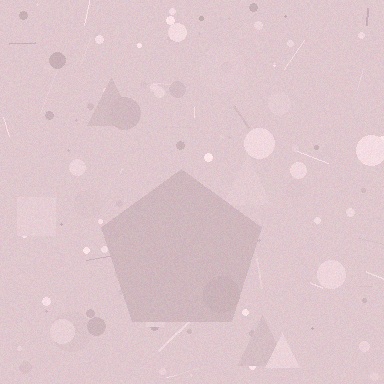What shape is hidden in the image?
A pentagon is hidden in the image.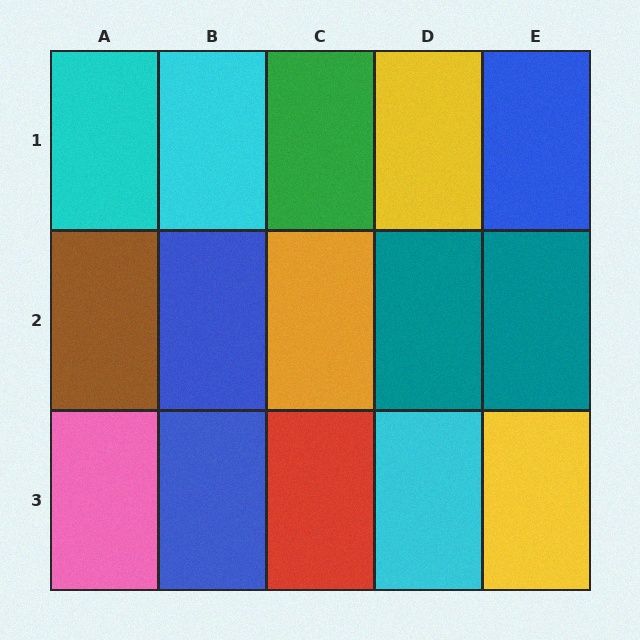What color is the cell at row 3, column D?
Cyan.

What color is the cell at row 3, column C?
Red.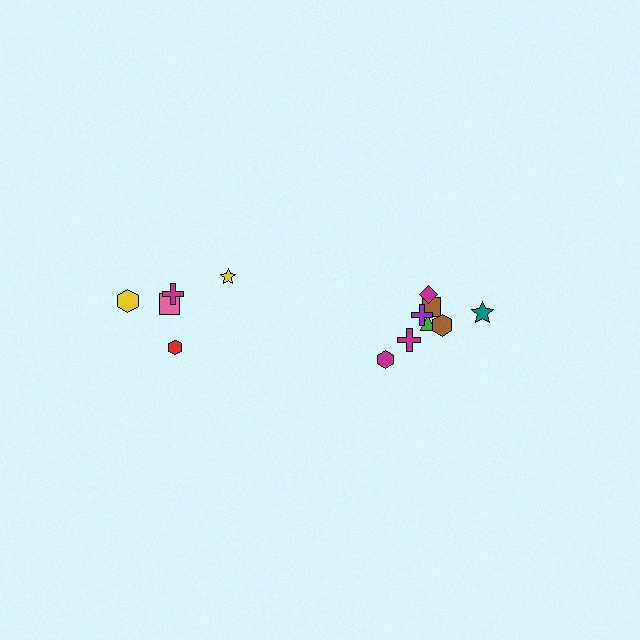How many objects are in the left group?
There are 5 objects.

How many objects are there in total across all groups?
There are 13 objects.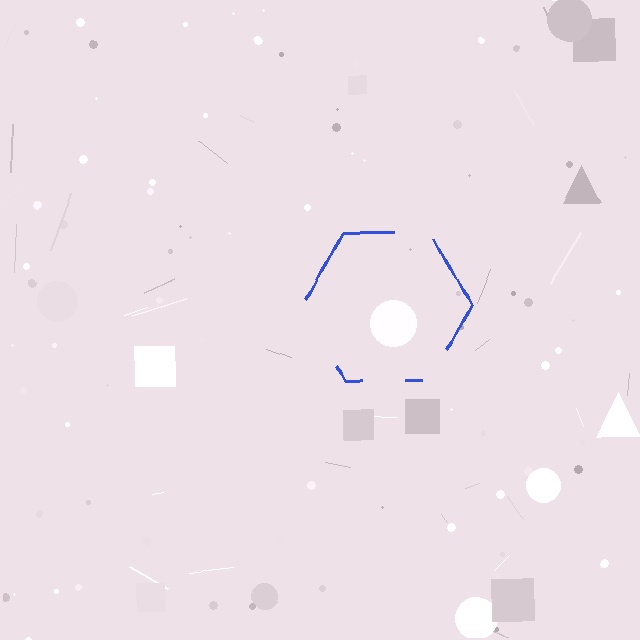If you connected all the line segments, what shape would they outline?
They would outline a hexagon.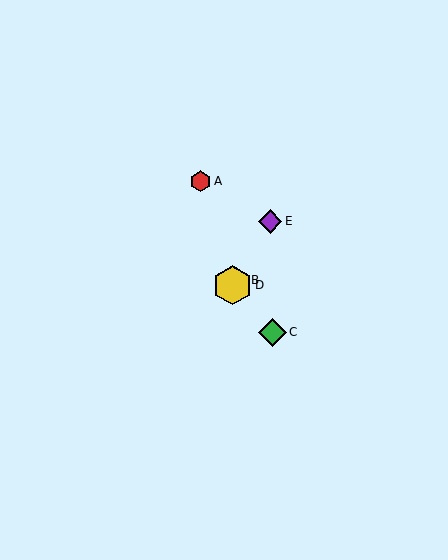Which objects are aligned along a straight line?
Objects B, D, E are aligned along a straight line.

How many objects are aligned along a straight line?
3 objects (B, D, E) are aligned along a straight line.